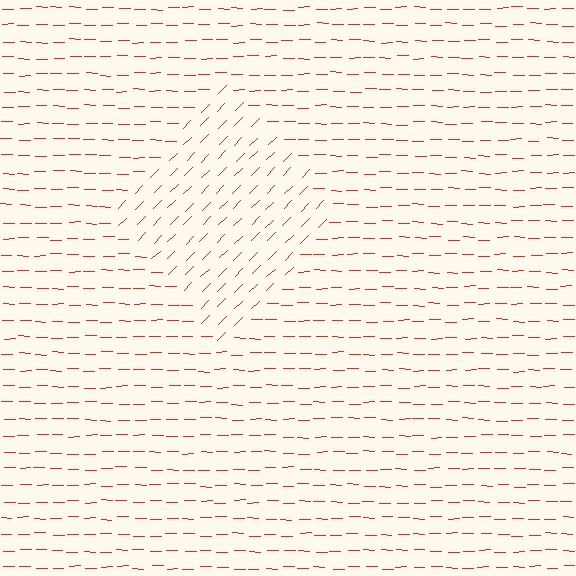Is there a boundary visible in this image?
Yes, there is a texture boundary formed by a change in line orientation.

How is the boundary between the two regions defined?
The boundary is defined purely by a change in line orientation (approximately 45 degrees difference). All lines are the same color and thickness.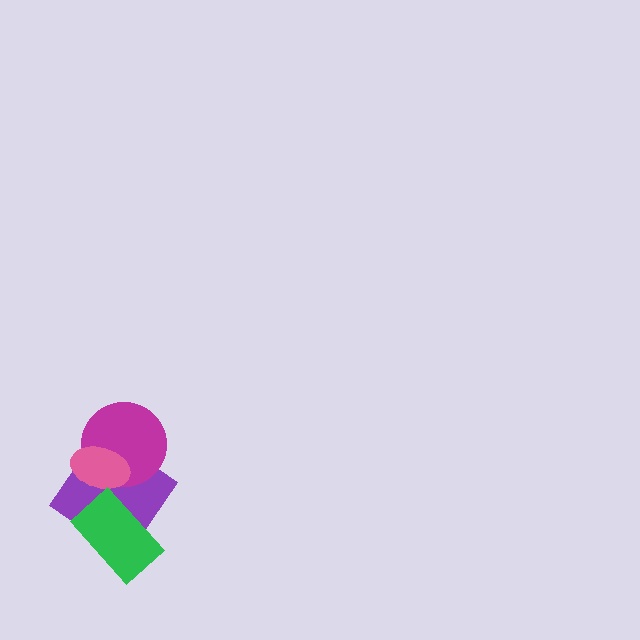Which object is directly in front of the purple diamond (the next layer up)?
The magenta circle is directly in front of the purple diamond.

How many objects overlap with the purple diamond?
3 objects overlap with the purple diamond.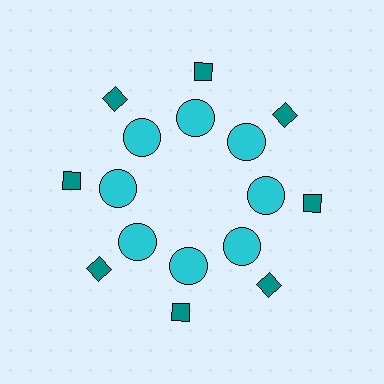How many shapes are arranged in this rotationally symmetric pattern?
There are 16 shapes, arranged in 8 groups of 2.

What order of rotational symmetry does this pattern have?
This pattern has 8-fold rotational symmetry.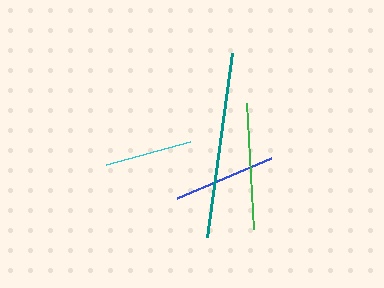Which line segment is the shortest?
The cyan line is the shortest at approximately 87 pixels.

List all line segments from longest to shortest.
From longest to shortest: teal, green, blue, cyan.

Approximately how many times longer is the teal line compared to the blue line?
The teal line is approximately 1.8 times the length of the blue line.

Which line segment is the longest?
The teal line is the longest at approximately 185 pixels.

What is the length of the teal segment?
The teal segment is approximately 185 pixels long.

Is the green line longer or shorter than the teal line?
The teal line is longer than the green line.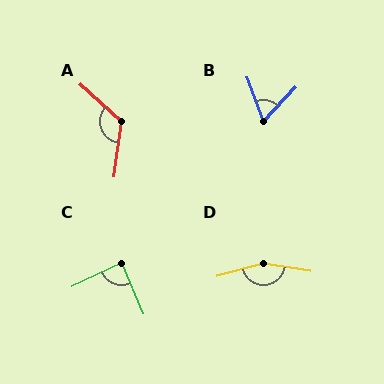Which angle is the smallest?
B, at approximately 64 degrees.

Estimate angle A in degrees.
Approximately 124 degrees.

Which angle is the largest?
D, at approximately 156 degrees.